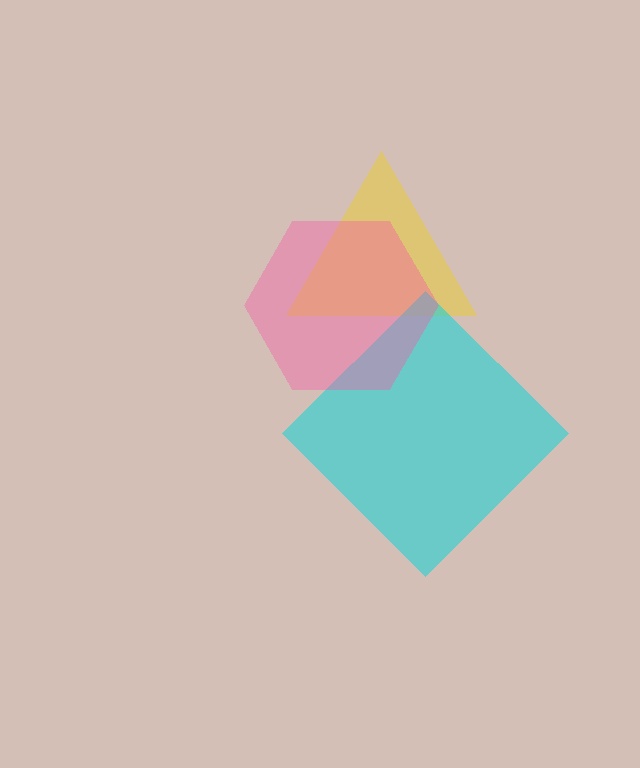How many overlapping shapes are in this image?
There are 3 overlapping shapes in the image.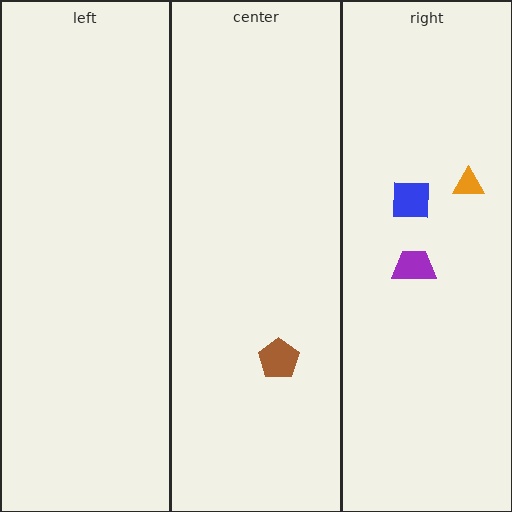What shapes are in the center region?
The brown pentagon.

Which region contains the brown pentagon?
The center region.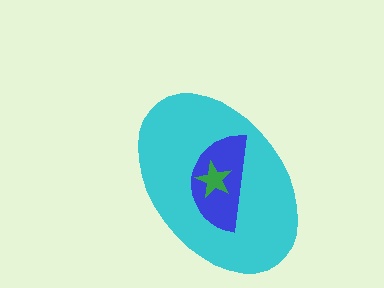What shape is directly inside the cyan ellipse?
The blue semicircle.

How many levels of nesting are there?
3.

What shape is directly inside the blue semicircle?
The green star.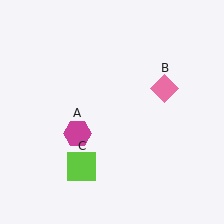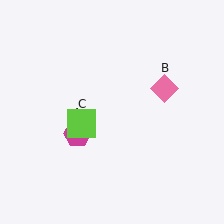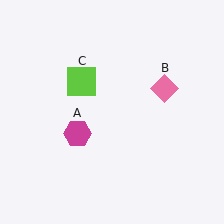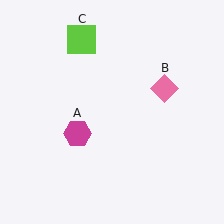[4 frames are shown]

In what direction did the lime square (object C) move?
The lime square (object C) moved up.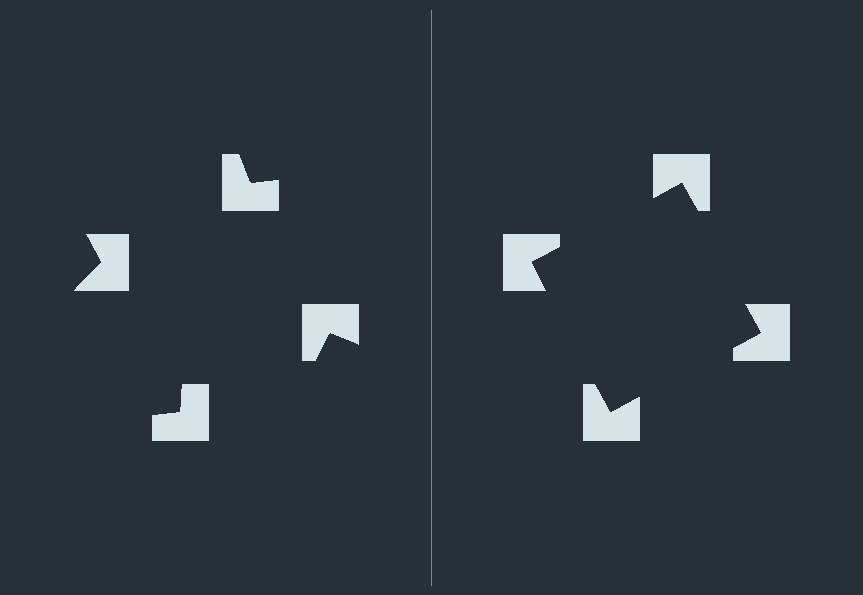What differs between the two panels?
The notched squares are positioned identically on both sides; only the wedge orientations differ. On the right they align to a square; on the left they are misaligned.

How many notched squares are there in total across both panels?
8 — 4 on each side.